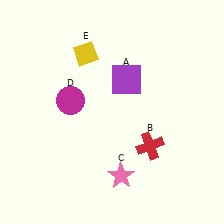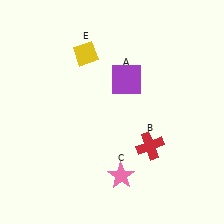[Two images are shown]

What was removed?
The magenta circle (D) was removed in Image 2.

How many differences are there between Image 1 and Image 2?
There is 1 difference between the two images.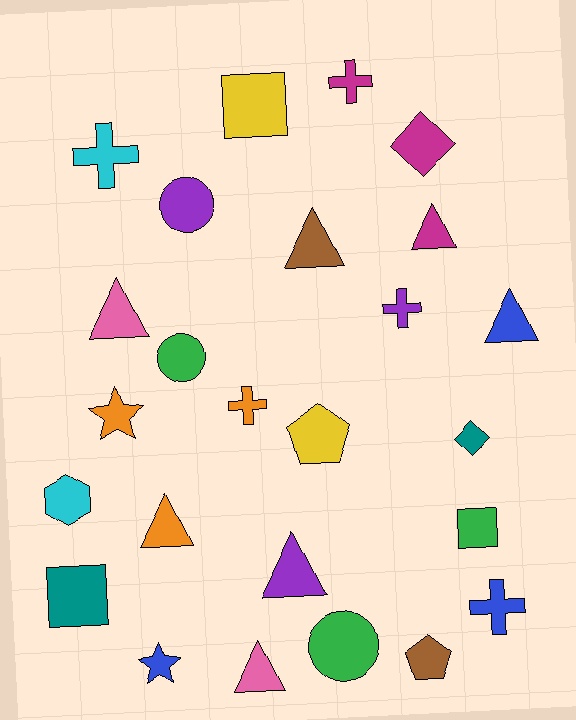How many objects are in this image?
There are 25 objects.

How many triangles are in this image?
There are 7 triangles.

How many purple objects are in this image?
There are 3 purple objects.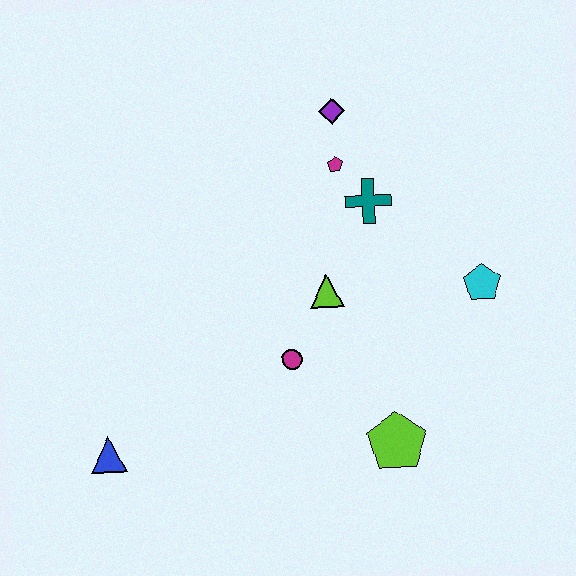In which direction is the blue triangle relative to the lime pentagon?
The blue triangle is to the left of the lime pentagon.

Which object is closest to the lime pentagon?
The magenta circle is closest to the lime pentagon.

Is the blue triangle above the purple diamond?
No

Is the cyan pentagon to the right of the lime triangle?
Yes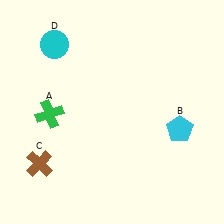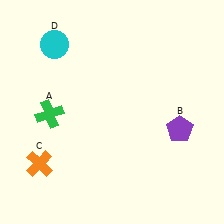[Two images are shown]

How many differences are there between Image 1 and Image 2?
There are 2 differences between the two images.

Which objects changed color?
B changed from cyan to purple. C changed from brown to orange.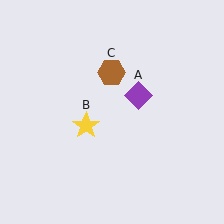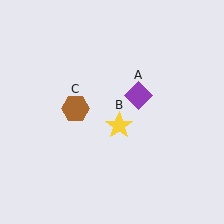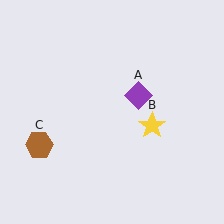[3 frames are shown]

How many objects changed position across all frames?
2 objects changed position: yellow star (object B), brown hexagon (object C).